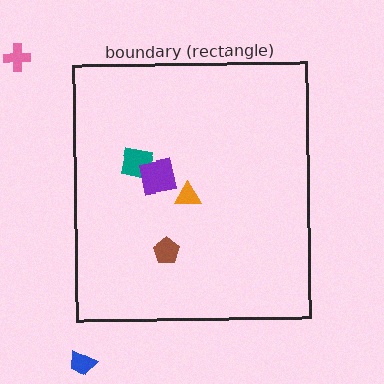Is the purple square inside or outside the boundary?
Inside.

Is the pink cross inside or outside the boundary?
Outside.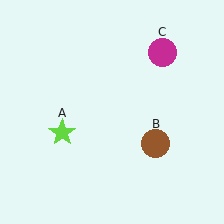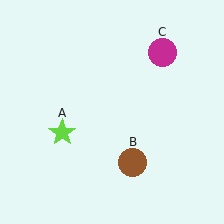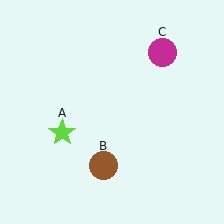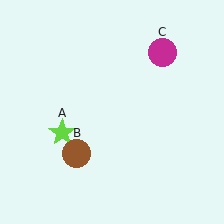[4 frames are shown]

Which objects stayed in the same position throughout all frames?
Lime star (object A) and magenta circle (object C) remained stationary.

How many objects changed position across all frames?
1 object changed position: brown circle (object B).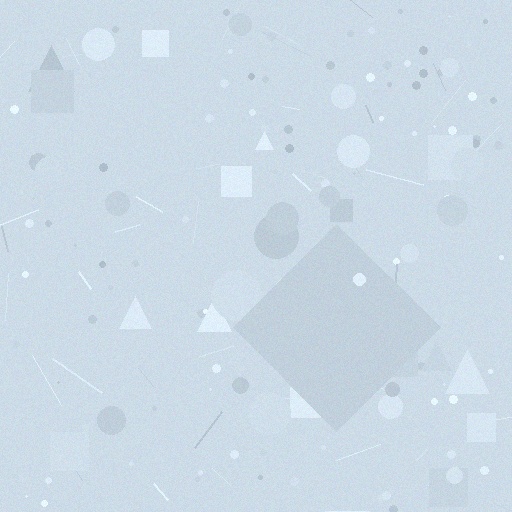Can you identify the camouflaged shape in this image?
The camouflaged shape is a diamond.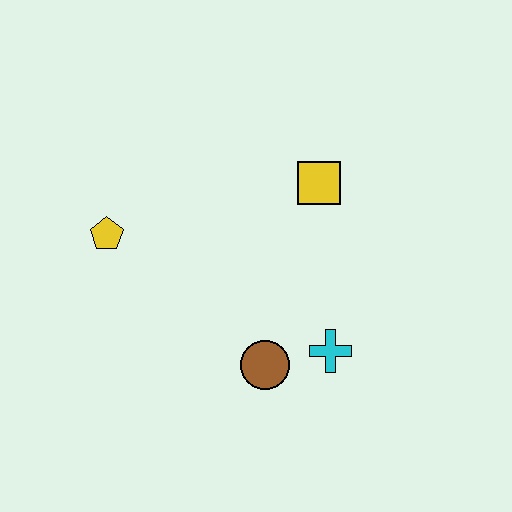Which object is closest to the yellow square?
The cyan cross is closest to the yellow square.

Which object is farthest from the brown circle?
The yellow pentagon is farthest from the brown circle.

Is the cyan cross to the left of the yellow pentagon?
No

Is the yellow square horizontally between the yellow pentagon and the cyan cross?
Yes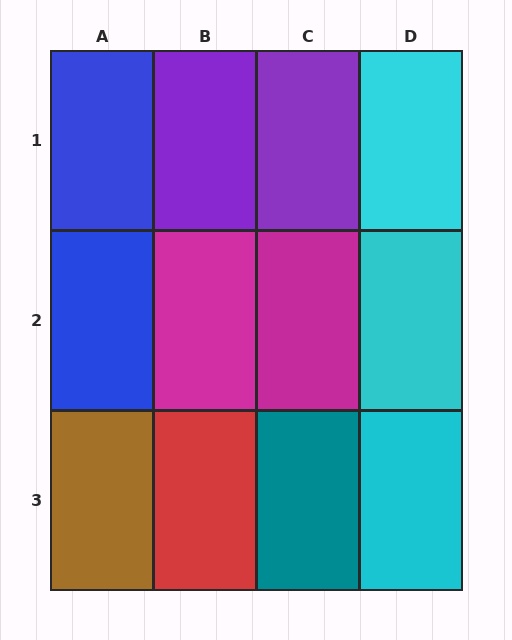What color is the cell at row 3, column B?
Red.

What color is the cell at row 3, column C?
Teal.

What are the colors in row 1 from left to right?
Blue, purple, purple, cyan.